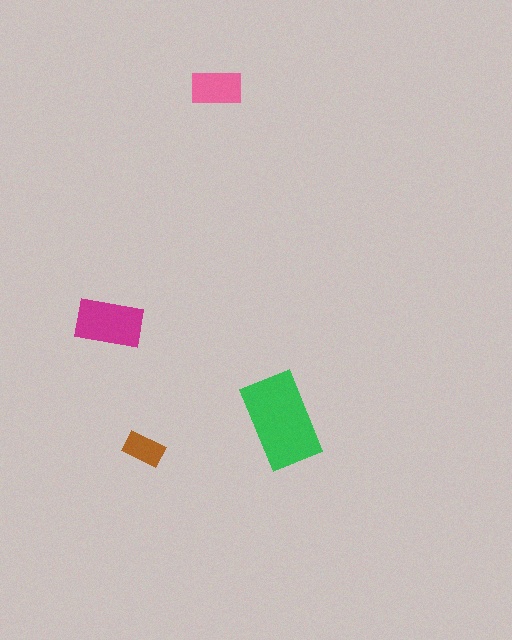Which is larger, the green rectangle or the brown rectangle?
The green one.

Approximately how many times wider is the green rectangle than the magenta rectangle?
About 1.5 times wider.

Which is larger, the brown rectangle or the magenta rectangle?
The magenta one.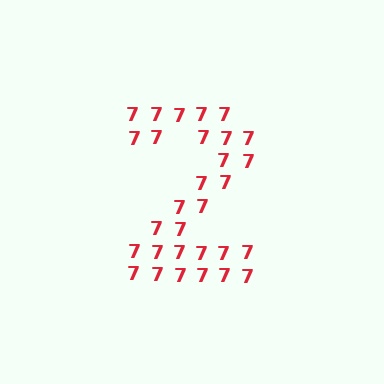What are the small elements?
The small elements are digit 7's.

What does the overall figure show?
The overall figure shows the digit 2.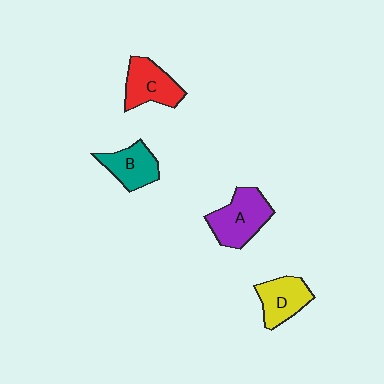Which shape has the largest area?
Shape A (purple).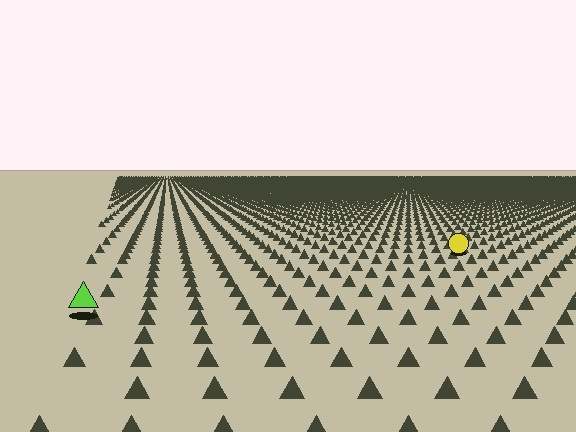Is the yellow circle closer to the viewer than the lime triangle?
No. The lime triangle is closer — you can tell from the texture gradient: the ground texture is coarser near it.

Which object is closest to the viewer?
The lime triangle is closest. The texture marks near it are larger and more spread out.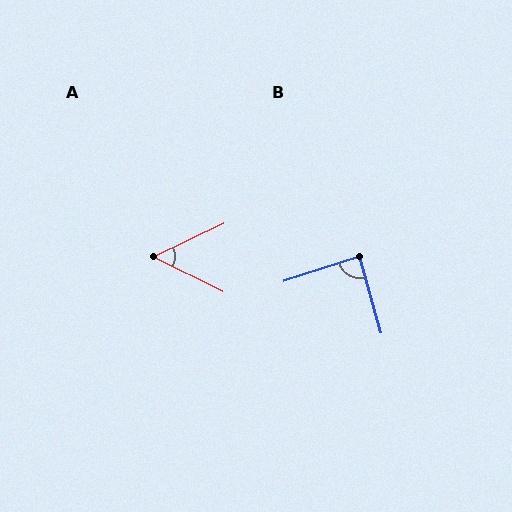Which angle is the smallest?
A, at approximately 52 degrees.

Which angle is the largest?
B, at approximately 87 degrees.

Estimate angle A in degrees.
Approximately 52 degrees.